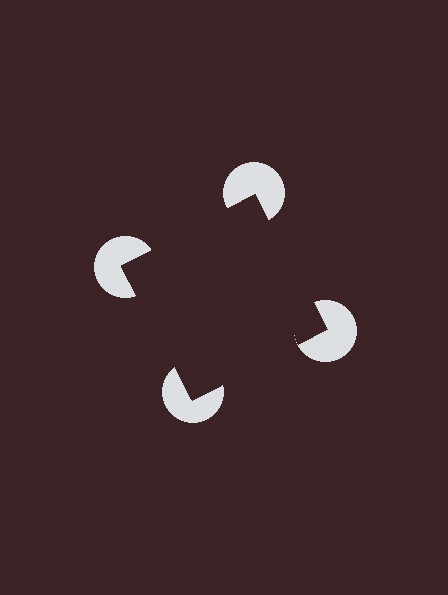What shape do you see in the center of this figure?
An illusory square — its edges are inferred from the aligned wedge cuts in the pac-man discs, not physically drawn.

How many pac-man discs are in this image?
There are 4 — one at each vertex of the illusory square.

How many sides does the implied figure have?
4 sides.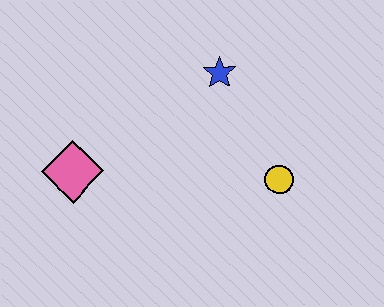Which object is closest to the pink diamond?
The blue star is closest to the pink diamond.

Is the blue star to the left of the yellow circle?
Yes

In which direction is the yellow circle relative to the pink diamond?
The yellow circle is to the right of the pink diamond.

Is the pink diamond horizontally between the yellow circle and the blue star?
No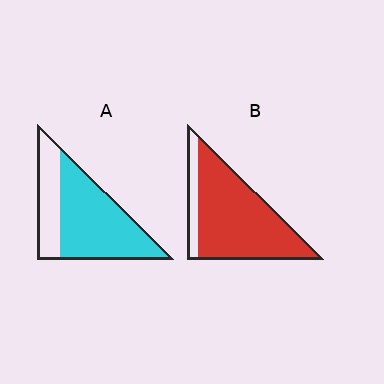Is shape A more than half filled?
Yes.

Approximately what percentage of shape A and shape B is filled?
A is approximately 70% and B is approximately 85%.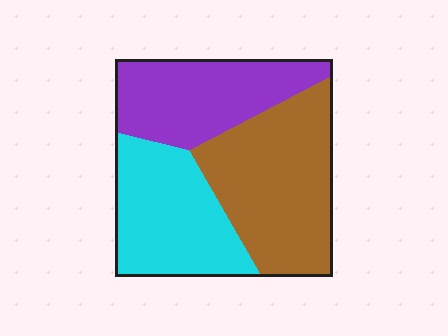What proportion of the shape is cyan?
Cyan takes up between a sixth and a third of the shape.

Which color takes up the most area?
Brown, at roughly 40%.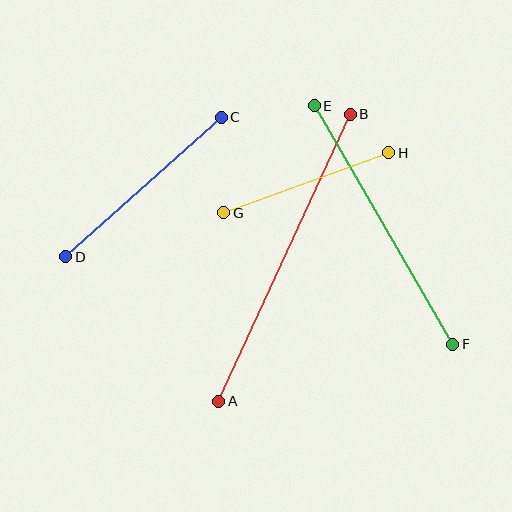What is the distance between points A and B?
The distance is approximately 316 pixels.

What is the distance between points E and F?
The distance is approximately 276 pixels.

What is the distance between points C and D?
The distance is approximately 209 pixels.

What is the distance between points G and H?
The distance is approximately 176 pixels.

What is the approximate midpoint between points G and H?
The midpoint is at approximately (306, 183) pixels.